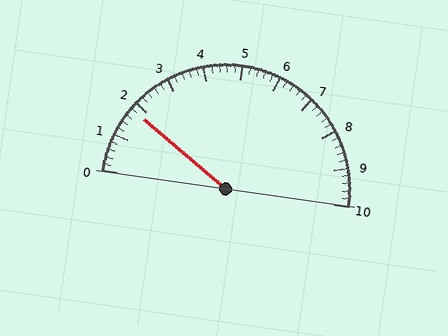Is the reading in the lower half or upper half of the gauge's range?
The reading is in the lower half of the range (0 to 10).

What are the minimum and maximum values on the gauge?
The gauge ranges from 0 to 10.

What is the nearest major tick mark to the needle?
The nearest major tick mark is 2.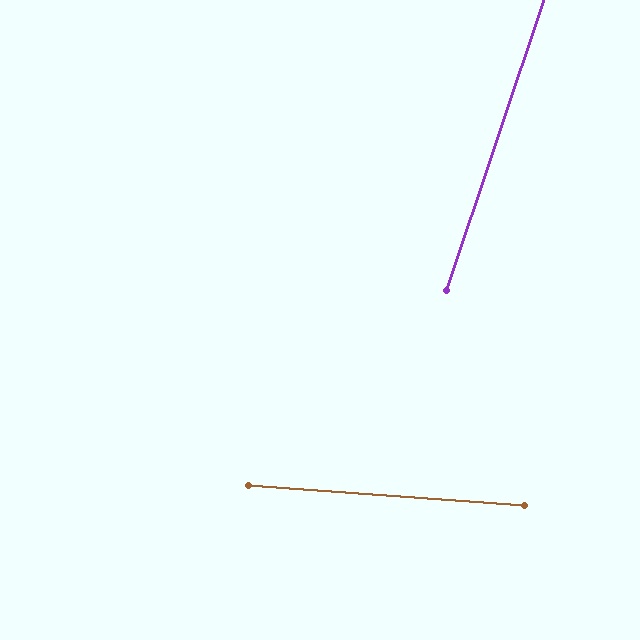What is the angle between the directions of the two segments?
Approximately 76 degrees.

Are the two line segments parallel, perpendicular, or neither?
Neither parallel nor perpendicular — they differ by about 76°.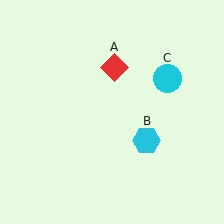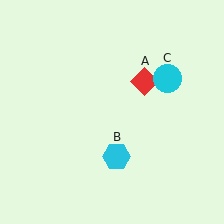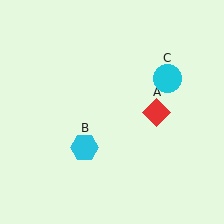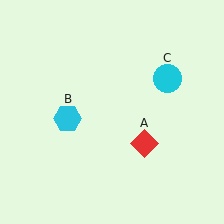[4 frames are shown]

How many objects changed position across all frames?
2 objects changed position: red diamond (object A), cyan hexagon (object B).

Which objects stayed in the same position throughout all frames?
Cyan circle (object C) remained stationary.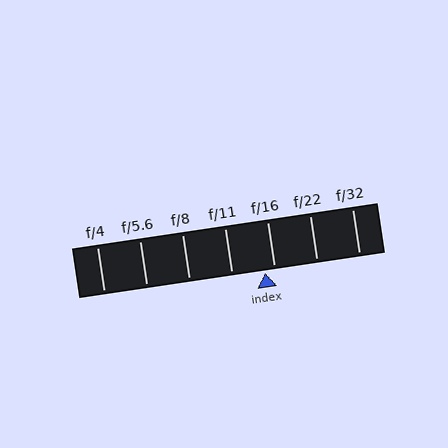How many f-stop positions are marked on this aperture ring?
There are 7 f-stop positions marked.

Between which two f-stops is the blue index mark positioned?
The index mark is between f/11 and f/16.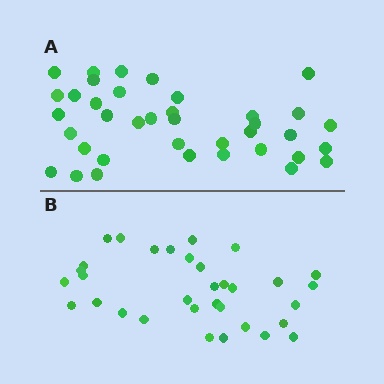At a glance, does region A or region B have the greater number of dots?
Region A (the top region) has more dots.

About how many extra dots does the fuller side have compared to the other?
Region A has about 5 more dots than region B.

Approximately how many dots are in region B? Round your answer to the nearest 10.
About 30 dots. (The exact count is 33, which rounds to 30.)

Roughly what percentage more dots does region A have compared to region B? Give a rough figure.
About 15% more.